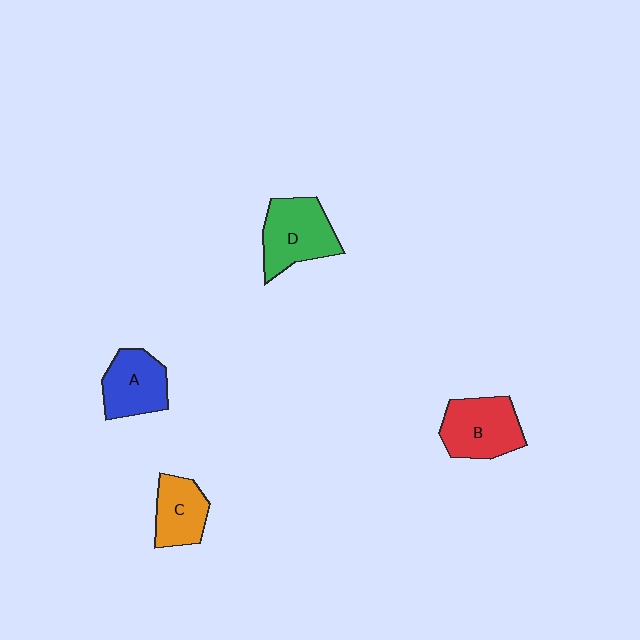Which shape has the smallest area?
Shape C (orange).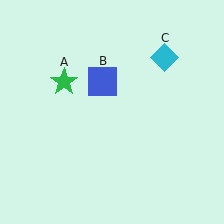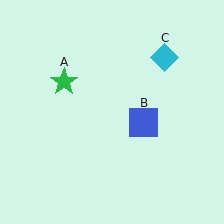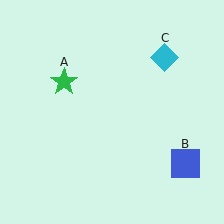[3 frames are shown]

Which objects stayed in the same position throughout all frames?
Green star (object A) and cyan diamond (object C) remained stationary.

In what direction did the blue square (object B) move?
The blue square (object B) moved down and to the right.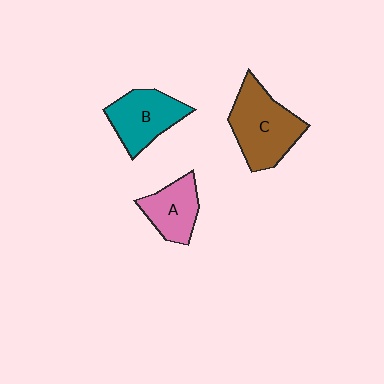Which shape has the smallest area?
Shape A (pink).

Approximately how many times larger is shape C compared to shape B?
Approximately 1.3 times.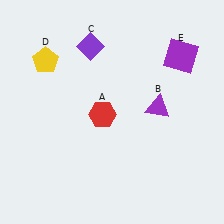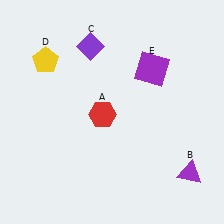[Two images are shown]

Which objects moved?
The objects that moved are: the purple triangle (B), the purple square (E).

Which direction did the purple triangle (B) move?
The purple triangle (B) moved down.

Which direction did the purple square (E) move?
The purple square (E) moved left.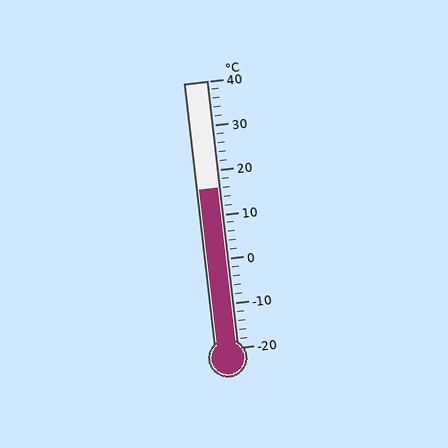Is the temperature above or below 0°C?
The temperature is above 0°C.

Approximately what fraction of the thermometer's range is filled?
The thermometer is filled to approximately 60% of its range.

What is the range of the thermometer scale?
The thermometer scale ranges from -20°C to 40°C.